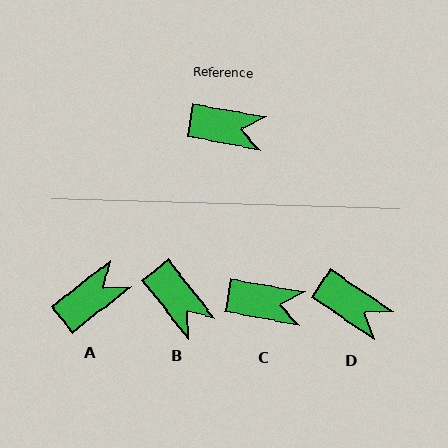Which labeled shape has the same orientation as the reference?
C.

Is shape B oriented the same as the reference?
No, it is off by about 41 degrees.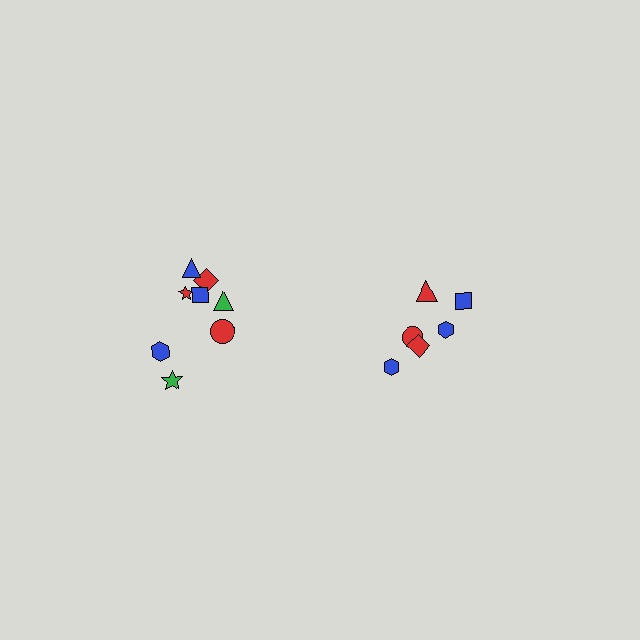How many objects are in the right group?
There are 6 objects.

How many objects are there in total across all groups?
There are 14 objects.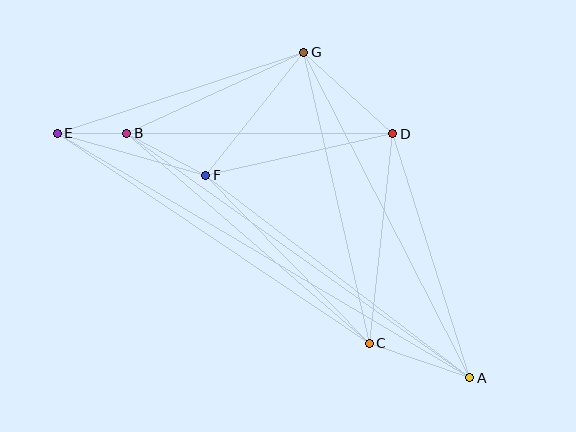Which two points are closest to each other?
Points B and E are closest to each other.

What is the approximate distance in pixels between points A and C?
The distance between A and C is approximately 106 pixels.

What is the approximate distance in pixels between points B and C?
The distance between B and C is approximately 321 pixels.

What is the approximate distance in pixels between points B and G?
The distance between B and G is approximately 195 pixels.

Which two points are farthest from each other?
Points A and E are farthest from each other.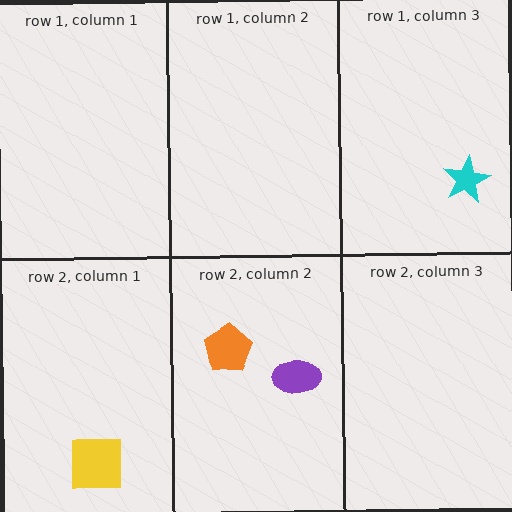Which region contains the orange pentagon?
The row 2, column 2 region.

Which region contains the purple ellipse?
The row 2, column 2 region.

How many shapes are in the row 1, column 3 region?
1.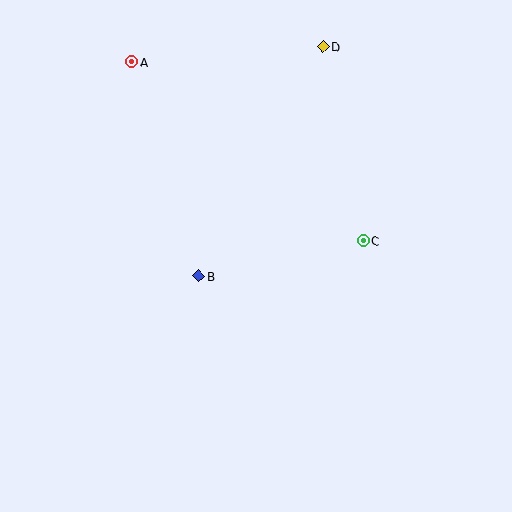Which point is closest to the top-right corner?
Point D is closest to the top-right corner.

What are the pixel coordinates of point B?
Point B is at (199, 276).